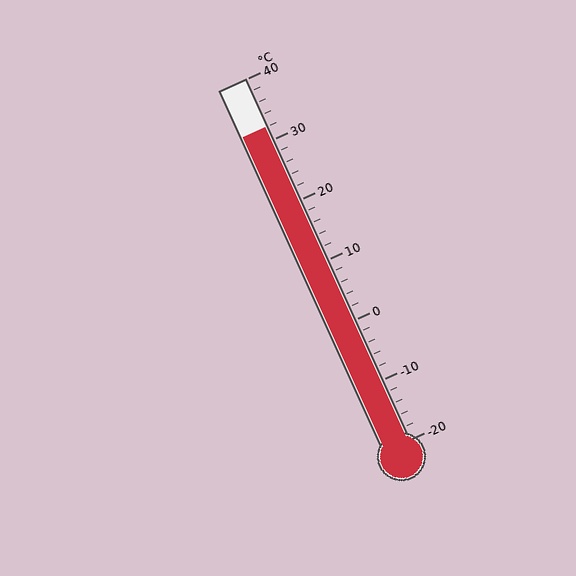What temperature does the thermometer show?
The thermometer shows approximately 32°C.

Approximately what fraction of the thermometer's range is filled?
The thermometer is filled to approximately 85% of its range.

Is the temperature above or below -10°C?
The temperature is above -10°C.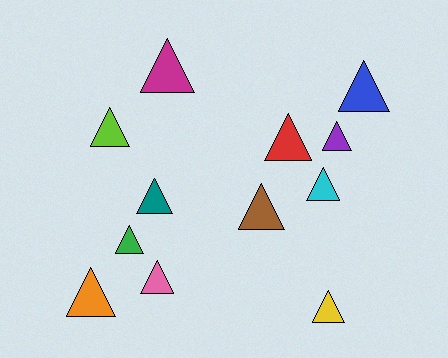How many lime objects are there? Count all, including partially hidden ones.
There is 1 lime object.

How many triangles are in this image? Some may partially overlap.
There are 12 triangles.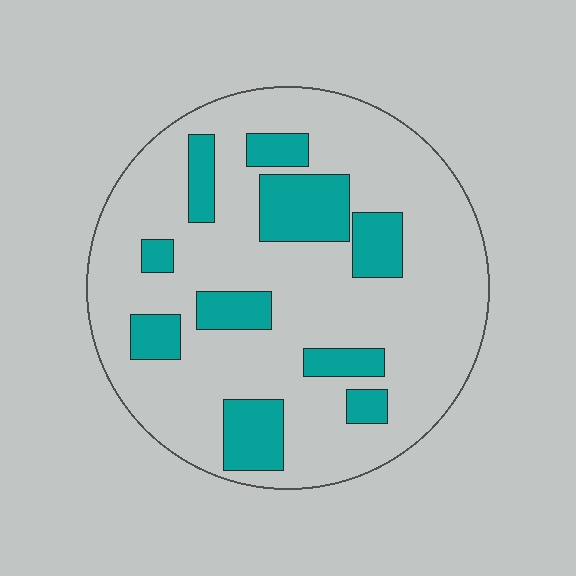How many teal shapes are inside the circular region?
10.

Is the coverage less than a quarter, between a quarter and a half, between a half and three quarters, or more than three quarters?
Less than a quarter.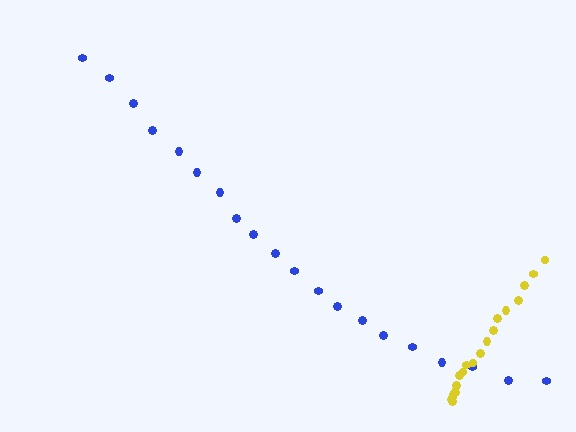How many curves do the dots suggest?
There are 2 distinct paths.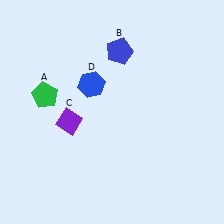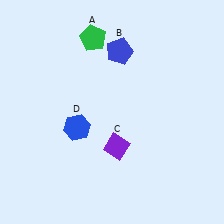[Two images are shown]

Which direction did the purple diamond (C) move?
The purple diamond (C) moved right.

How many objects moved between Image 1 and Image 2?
3 objects moved between the two images.